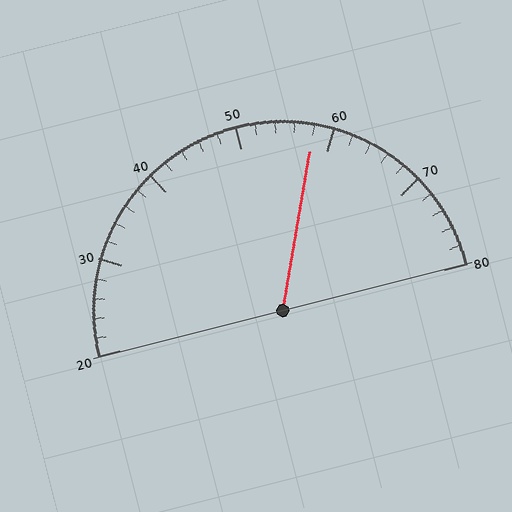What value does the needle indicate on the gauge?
The needle indicates approximately 58.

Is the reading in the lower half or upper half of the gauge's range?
The reading is in the upper half of the range (20 to 80).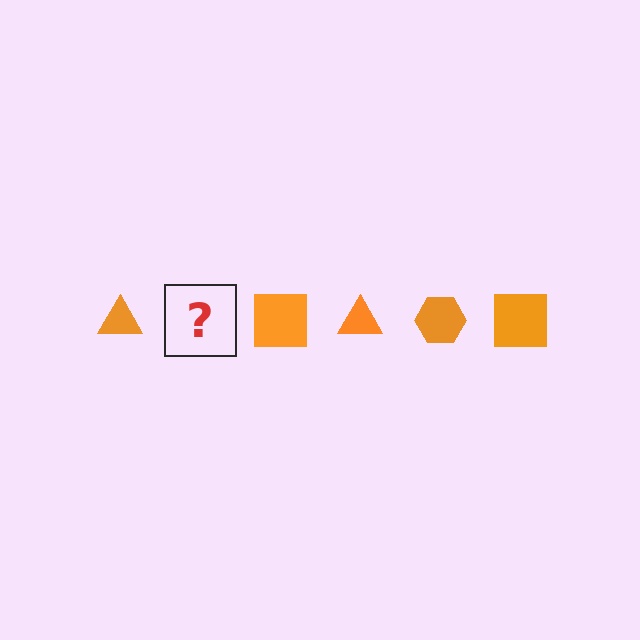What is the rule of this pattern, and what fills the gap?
The rule is that the pattern cycles through triangle, hexagon, square shapes in orange. The gap should be filled with an orange hexagon.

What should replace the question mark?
The question mark should be replaced with an orange hexagon.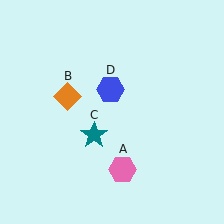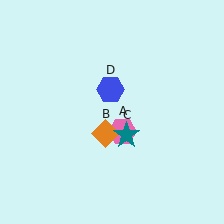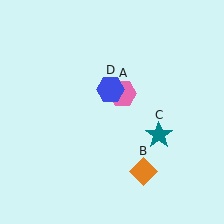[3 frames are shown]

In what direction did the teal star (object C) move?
The teal star (object C) moved right.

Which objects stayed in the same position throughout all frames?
Blue hexagon (object D) remained stationary.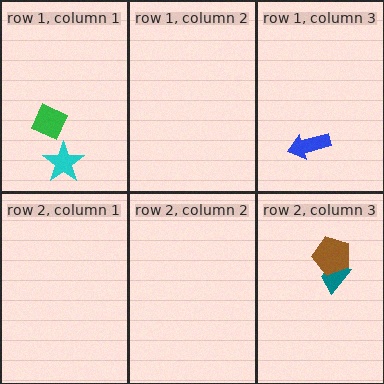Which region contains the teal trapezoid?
The row 2, column 3 region.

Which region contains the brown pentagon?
The row 2, column 3 region.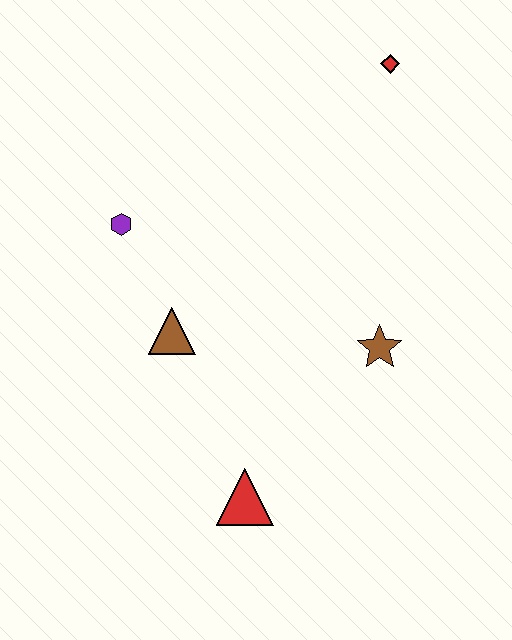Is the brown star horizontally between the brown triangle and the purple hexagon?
No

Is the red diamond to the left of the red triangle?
No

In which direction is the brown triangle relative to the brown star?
The brown triangle is to the left of the brown star.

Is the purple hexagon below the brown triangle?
No